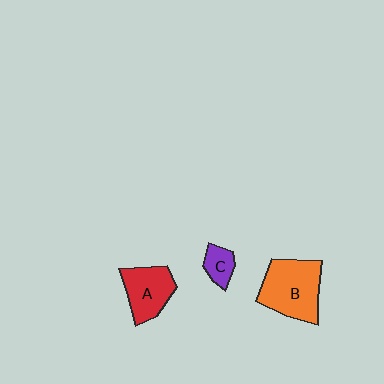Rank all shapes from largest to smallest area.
From largest to smallest: B (orange), A (red), C (purple).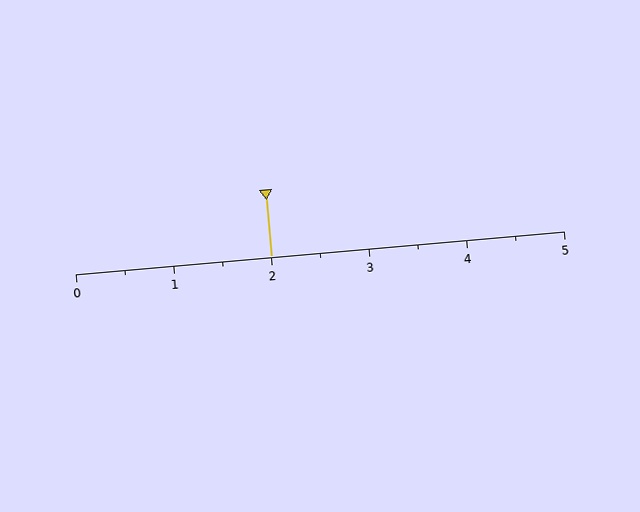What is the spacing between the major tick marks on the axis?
The major ticks are spaced 1 apart.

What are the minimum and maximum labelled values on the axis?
The axis runs from 0 to 5.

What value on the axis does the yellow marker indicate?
The marker indicates approximately 2.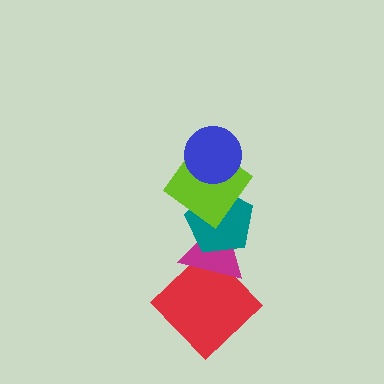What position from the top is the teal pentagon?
The teal pentagon is 3rd from the top.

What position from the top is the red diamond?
The red diamond is 5th from the top.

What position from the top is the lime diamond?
The lime diamond is 2nd from the top.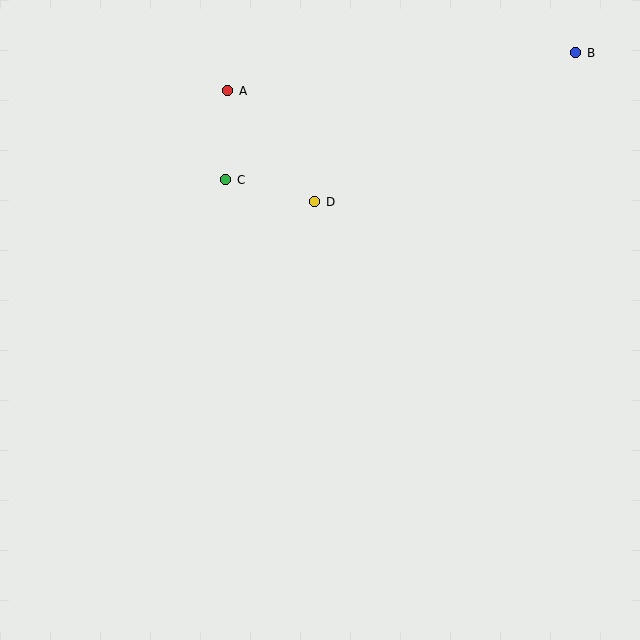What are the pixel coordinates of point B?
Point B is at (576, 53).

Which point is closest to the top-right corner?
Point B is closest to the top-right corner.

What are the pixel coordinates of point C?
Point C is at (226, 180).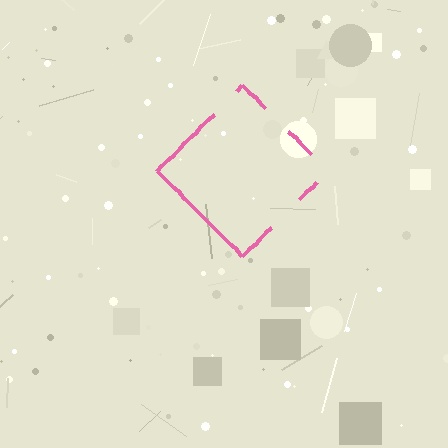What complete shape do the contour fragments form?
The contour fragments form a diamond.